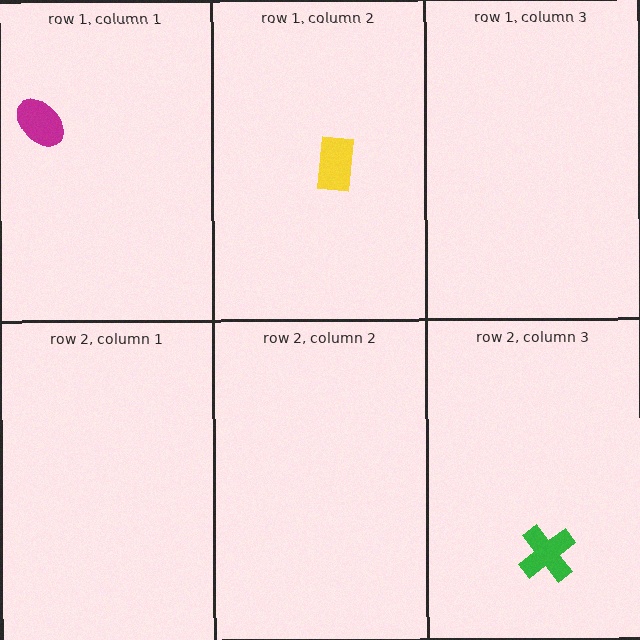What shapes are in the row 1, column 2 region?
The yellow rectangle.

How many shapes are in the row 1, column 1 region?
1.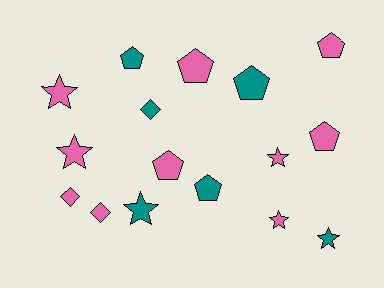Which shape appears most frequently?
Pentagon, with 7 objects.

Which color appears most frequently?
Pink, with 10 objects.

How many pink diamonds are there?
There are 2 pink diamonds.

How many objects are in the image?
There are 16 objects.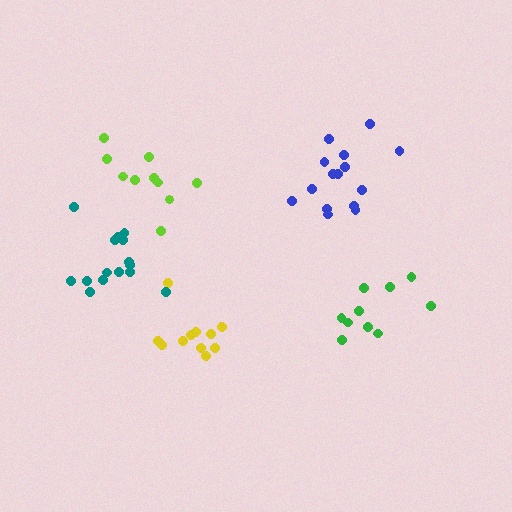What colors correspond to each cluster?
The clusters are colored: lime, blue, yellow, green, teal.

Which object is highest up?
The lime cluster is topmost.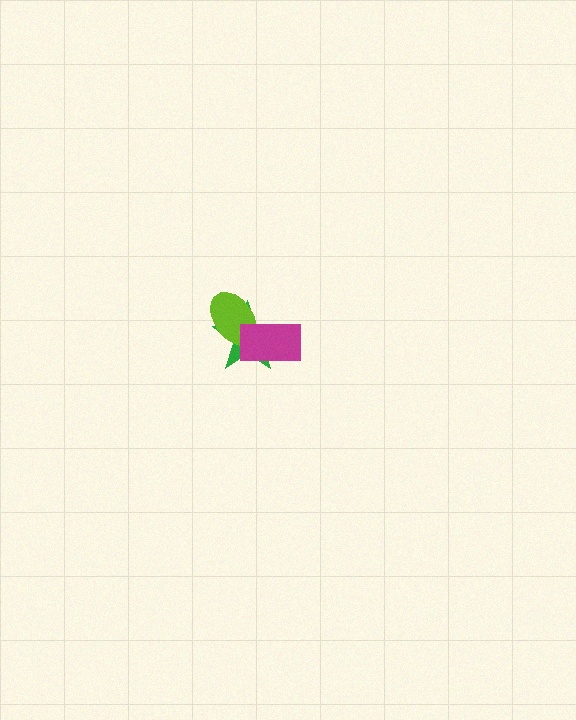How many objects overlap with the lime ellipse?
2 objects overlap with the lime ellipse.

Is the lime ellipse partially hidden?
Yes, it is partially covered by another shape.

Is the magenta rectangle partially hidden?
No, no other shape covers it.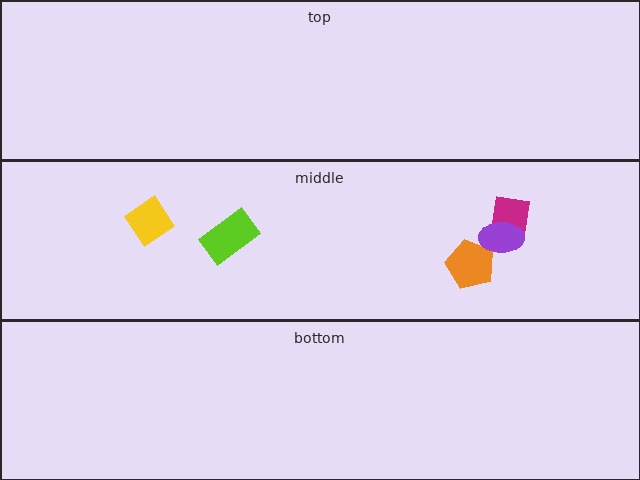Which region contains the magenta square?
The middle region.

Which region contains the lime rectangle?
The middle region.